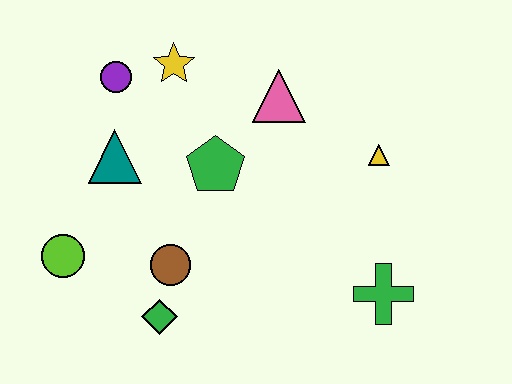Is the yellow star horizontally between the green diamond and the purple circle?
No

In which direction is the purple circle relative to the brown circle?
The purple circle is above the brown circle.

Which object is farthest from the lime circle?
The yellow triangle is farthest from the lime circle.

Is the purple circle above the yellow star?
No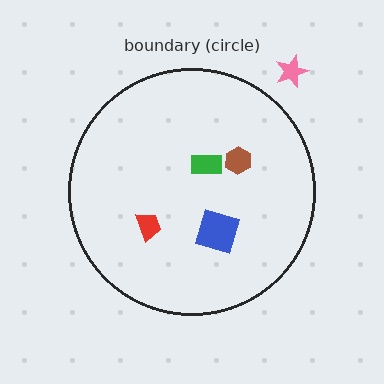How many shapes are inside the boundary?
4 inside, 1 outside.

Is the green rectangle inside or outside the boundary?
Inside.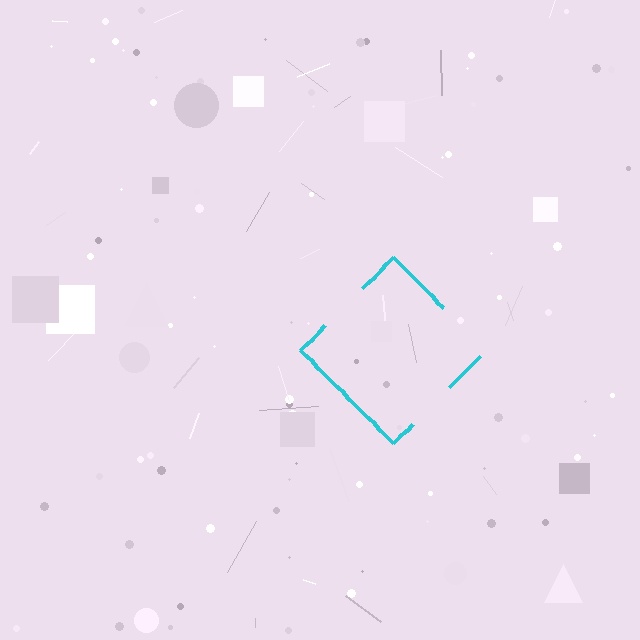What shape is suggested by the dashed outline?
The dashed outline suggests a diamond.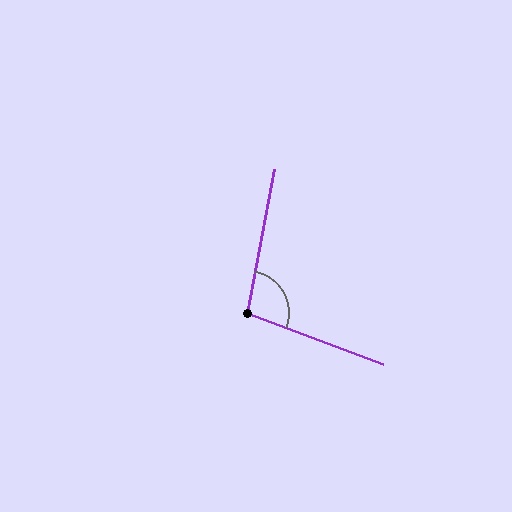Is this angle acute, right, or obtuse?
It is obtuse.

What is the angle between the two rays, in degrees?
Approximately 100 degrees.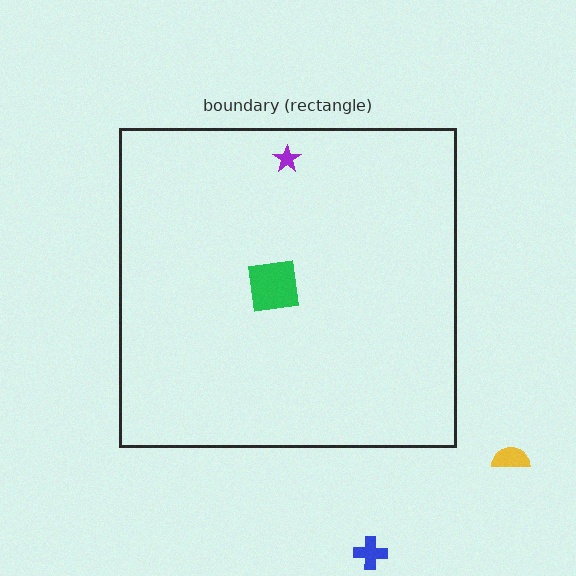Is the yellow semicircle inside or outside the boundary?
Outside.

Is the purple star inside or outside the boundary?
Inside.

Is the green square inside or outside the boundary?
Inside.